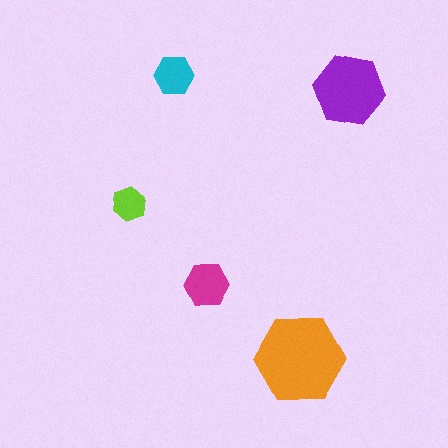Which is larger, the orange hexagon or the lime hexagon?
The orange one.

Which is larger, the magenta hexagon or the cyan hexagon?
The magenta one.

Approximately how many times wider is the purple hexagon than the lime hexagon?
About 2 times wider.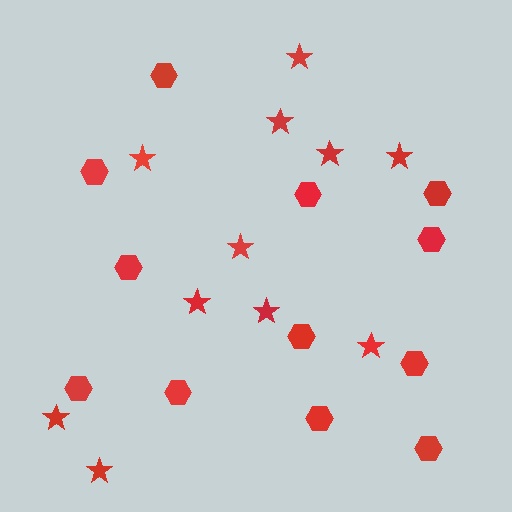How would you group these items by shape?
There are 2 groups: one group of hexagons (12) and one group of stars (11).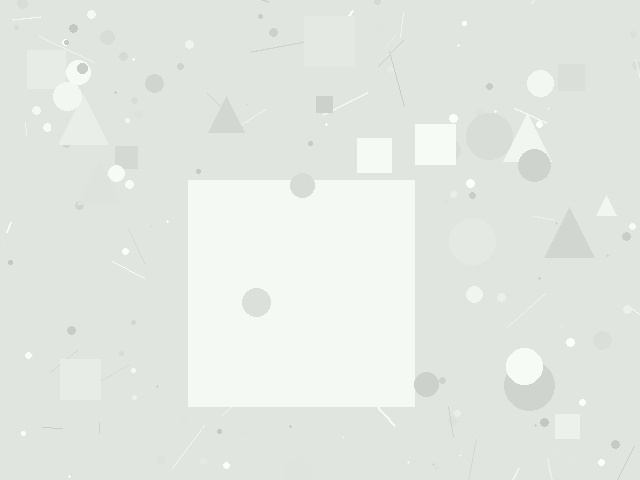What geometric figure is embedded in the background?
A square is embedded in the background.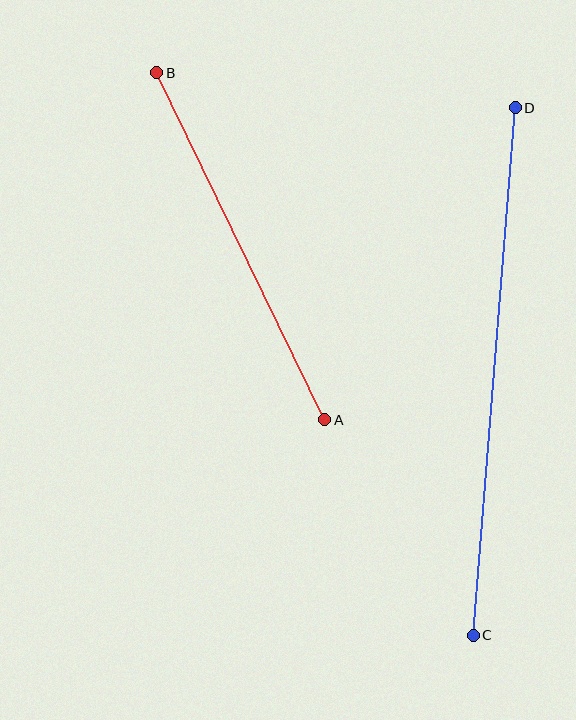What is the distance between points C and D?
The distance is approximately 529 pixels.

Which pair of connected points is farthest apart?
Points C and D are farthest apart.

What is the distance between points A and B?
The distance is approximately 386 pixels.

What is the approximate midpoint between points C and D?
The midpoint is at approximately (494, 371) pixels.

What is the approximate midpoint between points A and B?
The midpoint is at approximately (241, 246) pixels.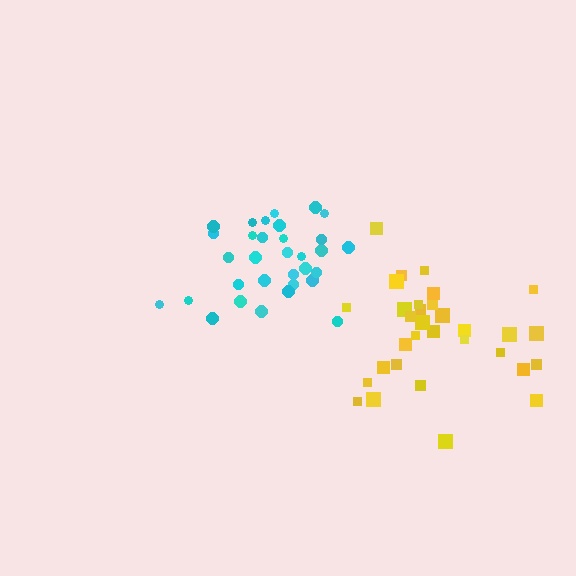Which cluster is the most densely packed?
Cyan.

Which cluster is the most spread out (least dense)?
Yellow.